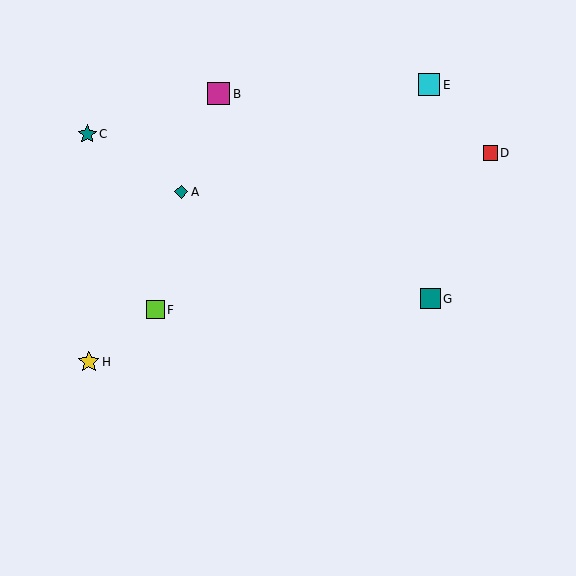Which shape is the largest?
The magenta square (labeled B) is the largest.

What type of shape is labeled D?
Shape D is a red square.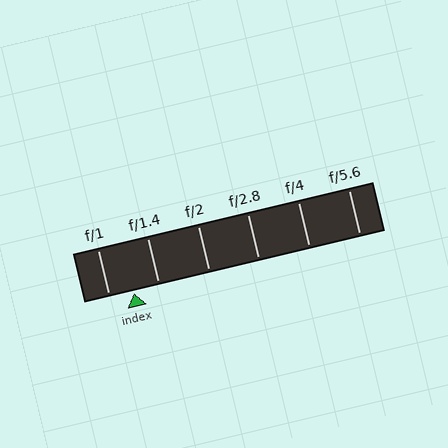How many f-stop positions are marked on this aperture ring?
There are 6 f-stop positions marked.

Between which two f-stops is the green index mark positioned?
The index mark is between f/1 and f/1.4.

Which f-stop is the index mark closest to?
The index mark is closest to f/1.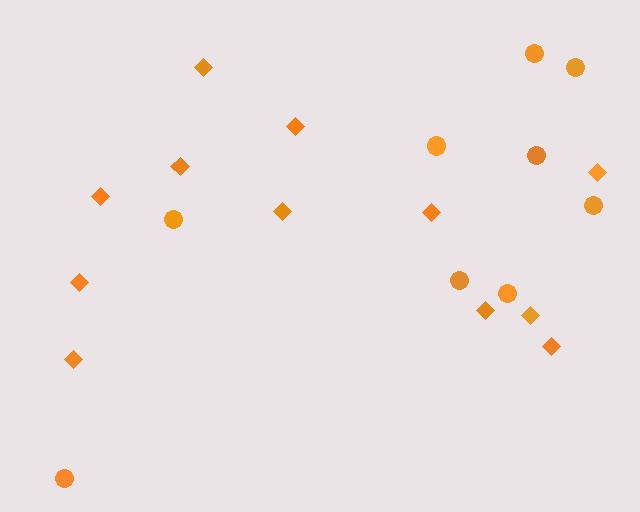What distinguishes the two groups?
There are 2 groups: one group of circles (9) and one group of diamonds (12).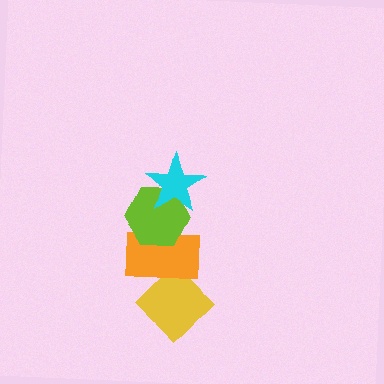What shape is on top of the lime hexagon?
The cyan star is on top of the lime hexagon.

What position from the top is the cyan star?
The cyan star is 1st from the top.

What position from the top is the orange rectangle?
The orange rectangle is 3rd from the top.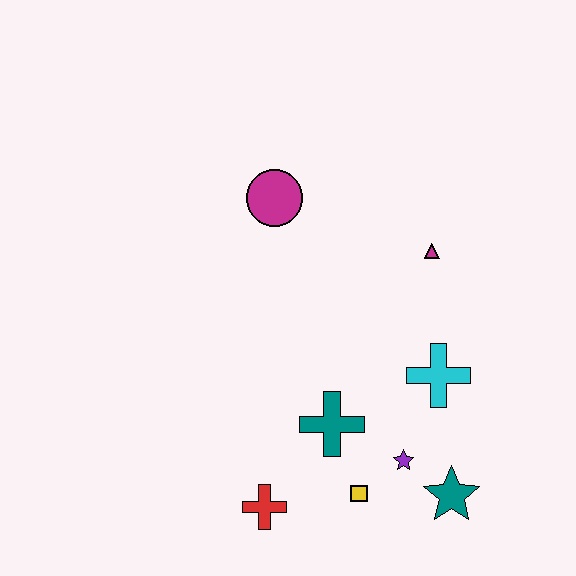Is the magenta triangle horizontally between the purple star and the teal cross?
No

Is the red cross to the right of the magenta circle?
No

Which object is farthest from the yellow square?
The magenta circle is farthest from the yellow square.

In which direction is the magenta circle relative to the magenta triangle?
The magenta circle is to the left of the magenta triangle.